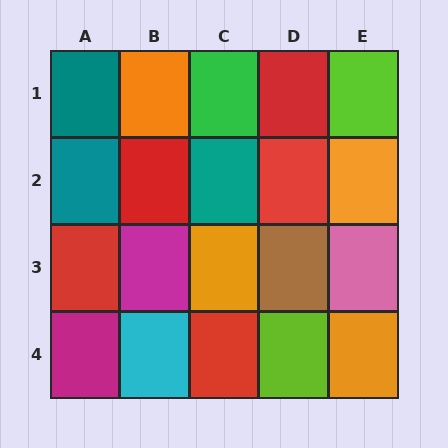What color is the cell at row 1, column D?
Red.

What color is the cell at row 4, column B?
Cyan.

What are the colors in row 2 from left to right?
Teal, red, teal, red, orange.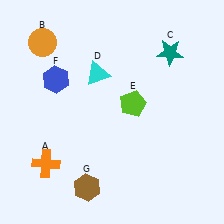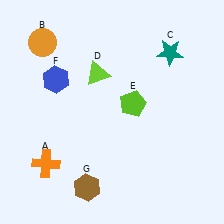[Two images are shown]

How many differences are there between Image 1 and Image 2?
There is 1 difference between the two images.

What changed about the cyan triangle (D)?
In Image 1, D is cyan. In Image 2, it changed to lime.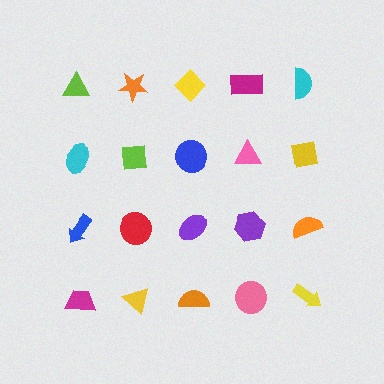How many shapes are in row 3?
5 shapes.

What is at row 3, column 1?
A blue arrow.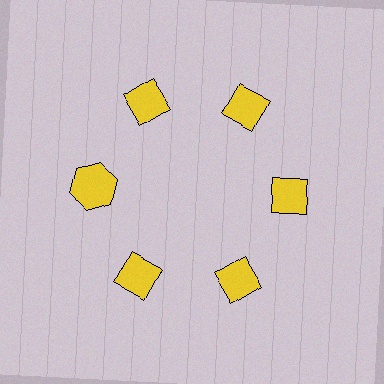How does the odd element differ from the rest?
It has a different shape: hexagon instead of diamond.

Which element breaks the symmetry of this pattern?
The yellow hexagon at roughly the 9 o'clock position breaks the symmetry. All other shapes are yellow diamonds.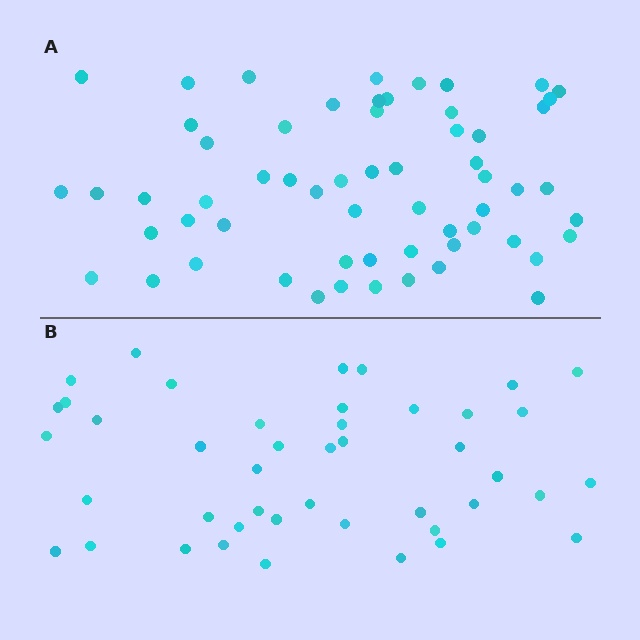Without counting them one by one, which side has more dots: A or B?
Region A (the top region) has more dots.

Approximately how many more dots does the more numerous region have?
Region A has approximately 15 more dots than region B.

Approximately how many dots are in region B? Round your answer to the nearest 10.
About 40 dots. (The exact count is 44, which rounds to 40.)